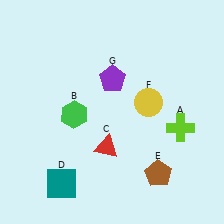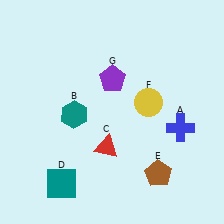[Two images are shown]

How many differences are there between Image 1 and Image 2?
There are 2 differences between the two images.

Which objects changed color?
A changed from lime to blue. B changed from green to teal.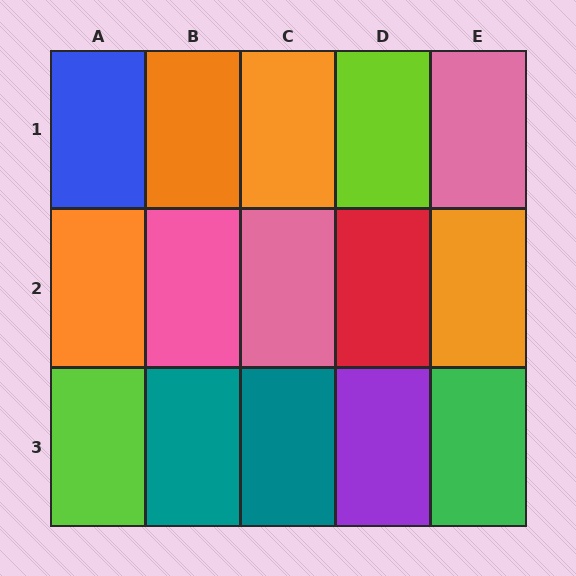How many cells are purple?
1 cell is purple.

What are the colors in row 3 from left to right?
Lime, teal, teal, purple, green.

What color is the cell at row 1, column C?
Orange.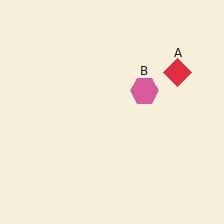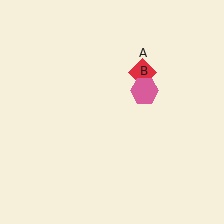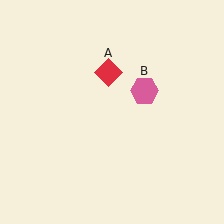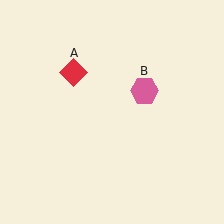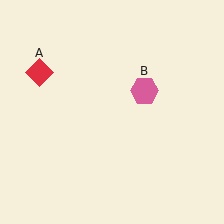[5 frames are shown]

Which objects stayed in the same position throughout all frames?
Pink hexagon (object B) remained stationary.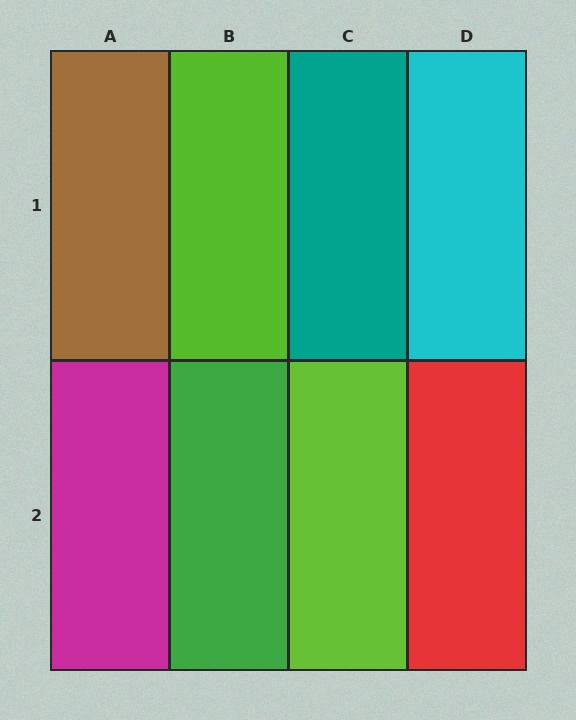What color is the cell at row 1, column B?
Lime.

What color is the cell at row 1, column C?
Teal.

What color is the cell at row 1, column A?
Brown.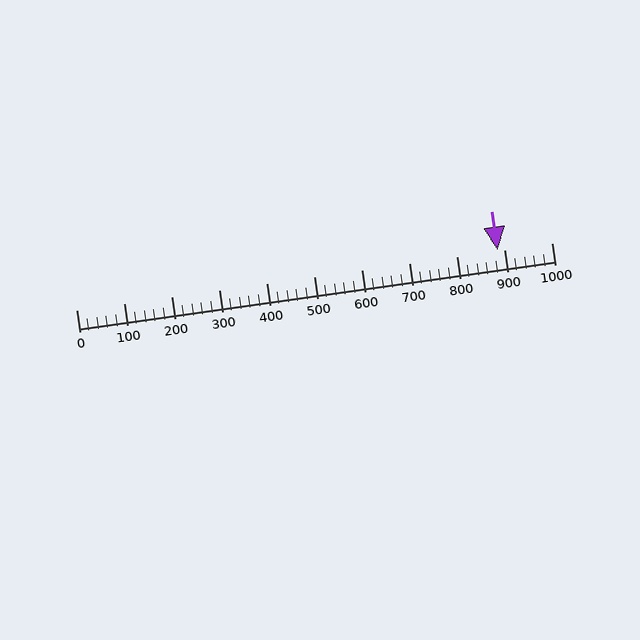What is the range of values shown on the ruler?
The ruler shows values from 0 to 1000.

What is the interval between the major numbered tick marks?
The major tick marks are spaced 100 units apart.